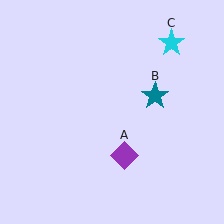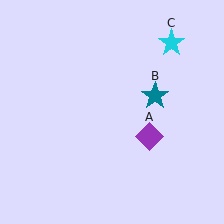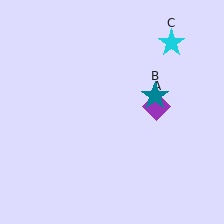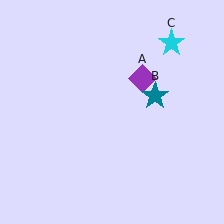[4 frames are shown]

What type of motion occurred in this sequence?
The purple diamond (object A) rotated counterclockwise around the center of the scene.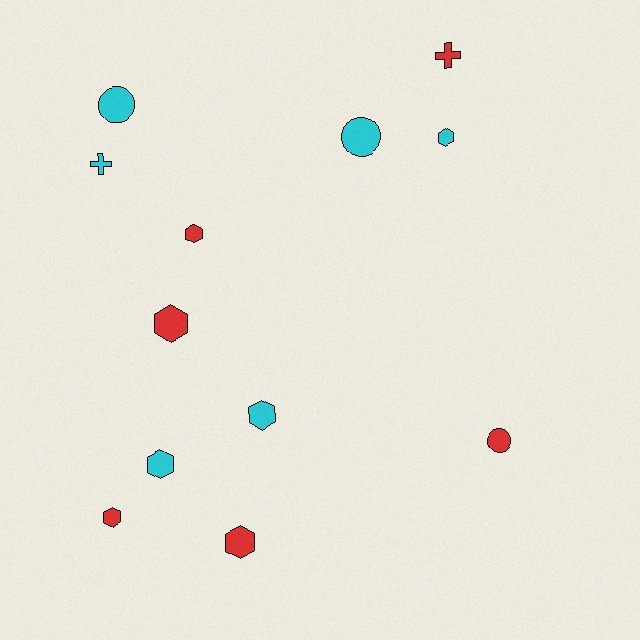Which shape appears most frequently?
Hexagon, with 7 objects.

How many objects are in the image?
There are 12 objects.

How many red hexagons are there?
There are 4 red hexagons.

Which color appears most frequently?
Red, with 6 objects.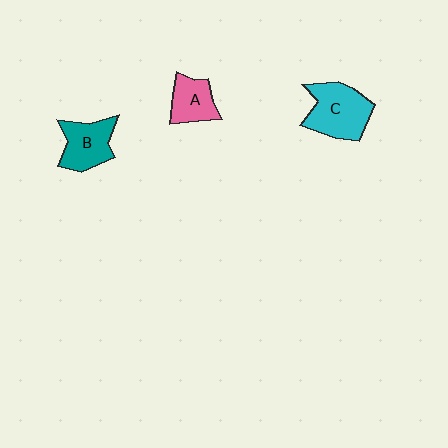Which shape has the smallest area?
Shape A (pink).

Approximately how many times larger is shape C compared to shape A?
Approximately 1.7 times.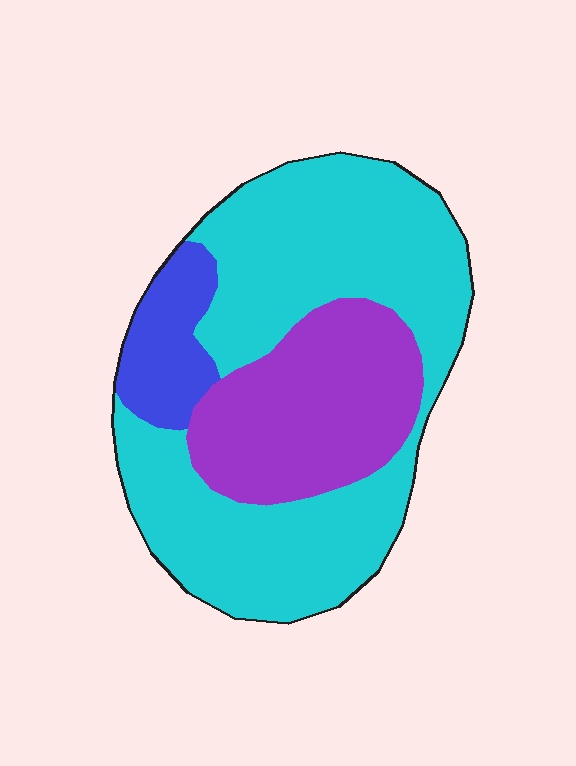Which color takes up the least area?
Blue, at roughly 10%.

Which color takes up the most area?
Cyan, at roughly 60%.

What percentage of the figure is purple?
Purple covers 27% of the figure.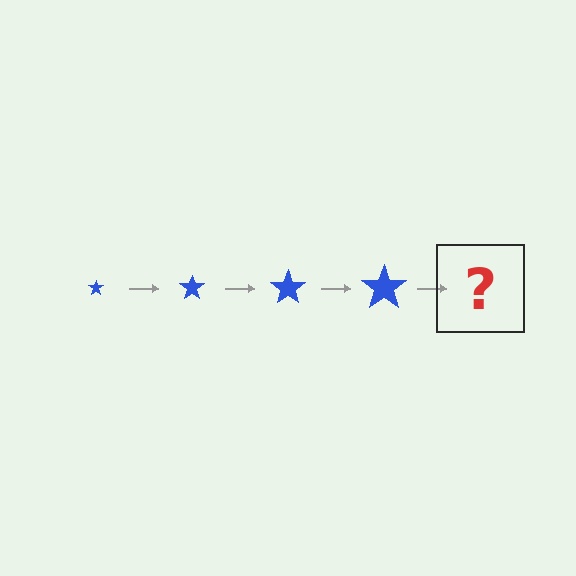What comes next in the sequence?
The next element should be a blue star, larger than the previous one.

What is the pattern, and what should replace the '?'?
The pattern is that the star gets progressively larger each step. The '?' should be a blue star, larger than the previous one.